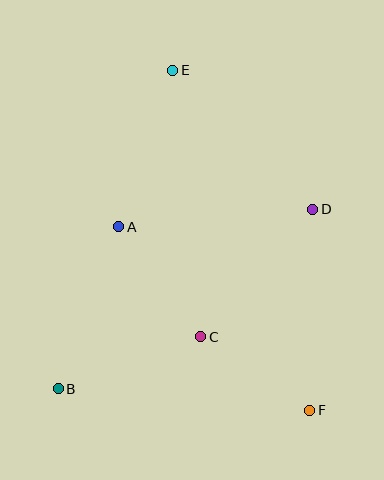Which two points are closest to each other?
Points C and F are closest to each other.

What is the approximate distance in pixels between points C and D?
The distance between C and D is approximately 169 pixels.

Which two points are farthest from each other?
Points E and F are farthest from each other.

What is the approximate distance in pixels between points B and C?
The distance between B and C is approximately 152 pixels.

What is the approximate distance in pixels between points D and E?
The distance between D and E is approximately 197 pixels.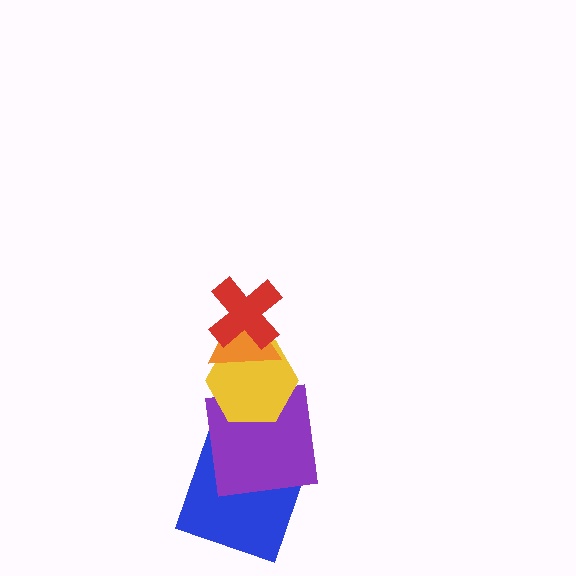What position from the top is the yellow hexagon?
The yellow hexagon is 3rd from the top.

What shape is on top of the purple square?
The yellow hexagon is on top of the purple square.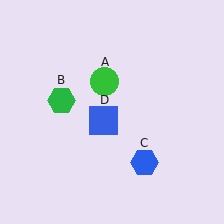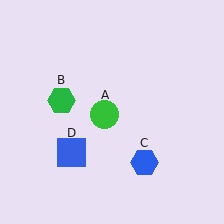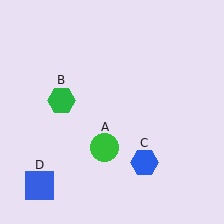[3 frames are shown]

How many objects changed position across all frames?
2 objects changed position: green circle (object A), blue square (object D).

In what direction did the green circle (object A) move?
The green circle (object A) moved down.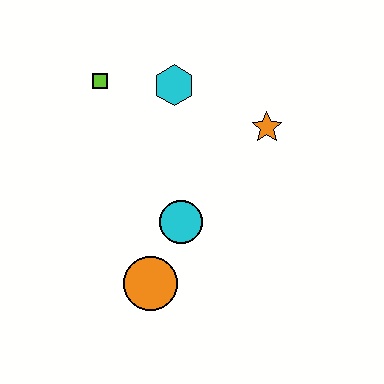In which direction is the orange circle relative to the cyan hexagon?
The orange circle is below the cyan hexagon.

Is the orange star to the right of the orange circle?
Yes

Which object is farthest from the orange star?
The orange circle is farthest from the orange star.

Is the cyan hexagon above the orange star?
Yes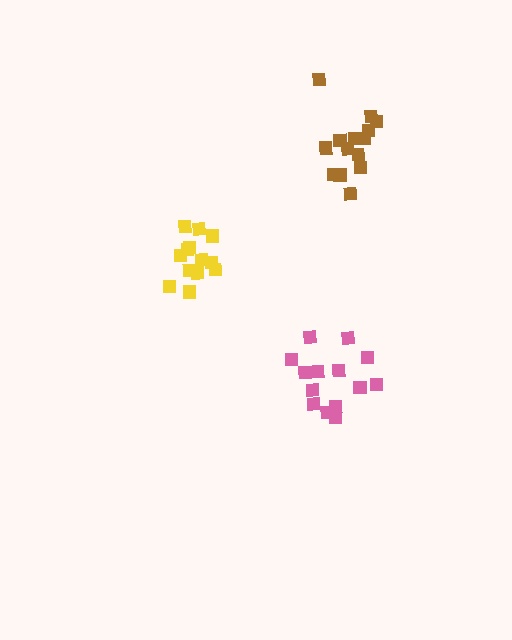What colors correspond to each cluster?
The clusters are colored: yellow, pink, brown.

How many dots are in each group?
Group 1: 13 dots, Group 2: 14 dots, Group 3: 14 dots (41 total).